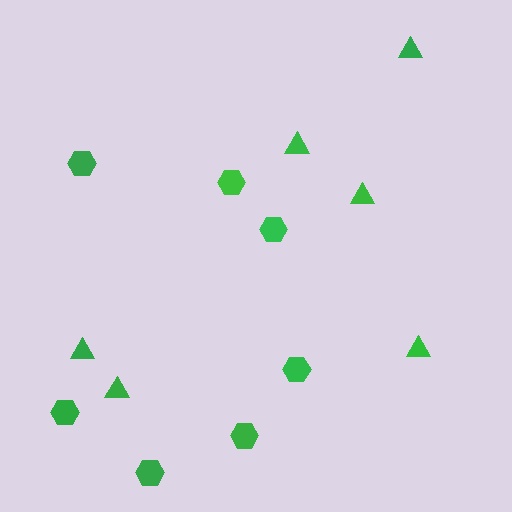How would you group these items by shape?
There are 2 groups: one group of hexagons (7) and one group of triangles (6).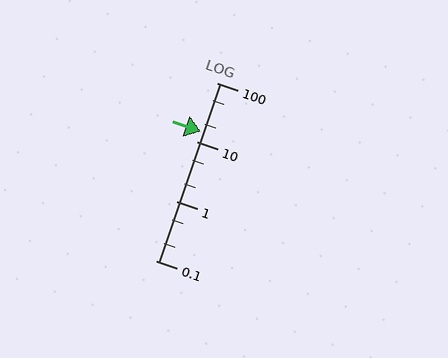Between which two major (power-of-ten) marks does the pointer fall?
The pointer is between 10 and 100.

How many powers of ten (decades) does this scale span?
The scale spans 3 decades, from 0.1 to 100.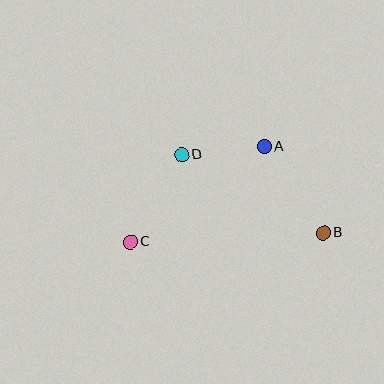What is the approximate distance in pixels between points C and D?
The distance between C and D is approximately 101 pixels.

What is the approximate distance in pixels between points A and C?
The distance between A and C is approximately 165 pixels.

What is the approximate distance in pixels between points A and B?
The distance between A and B is approximately 104 pixels.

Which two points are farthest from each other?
Points B and C are farthest from each other.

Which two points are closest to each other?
Points A and D are closest to each other.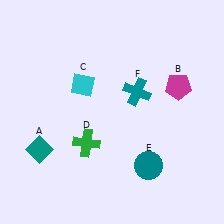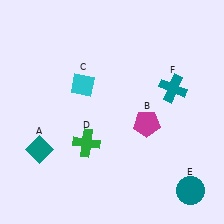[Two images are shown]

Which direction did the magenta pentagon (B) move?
The magenta pentagon (B) moved down.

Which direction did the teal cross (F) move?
The teal cross (F) moved right.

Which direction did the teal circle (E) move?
The teal circle (E) moved right.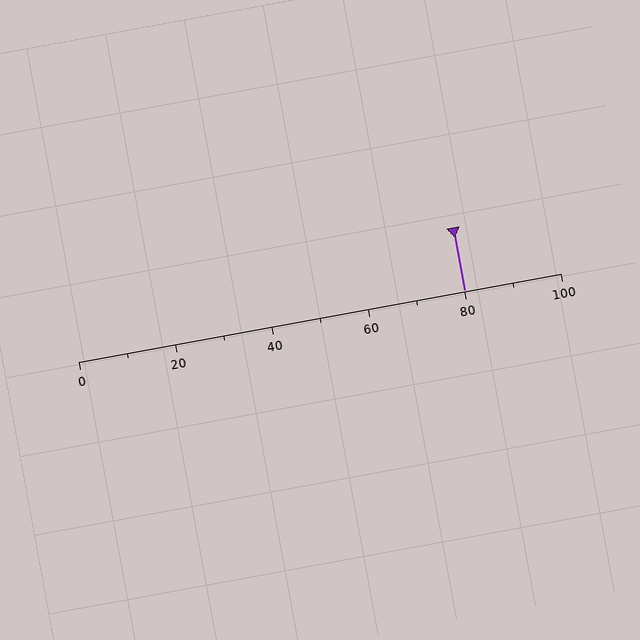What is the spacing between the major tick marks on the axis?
The major ticks are spaced 20 apart.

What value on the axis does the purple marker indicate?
The marker indicates approximately 80.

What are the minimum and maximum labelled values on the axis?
The axis runs from 0 to 100.